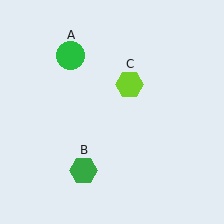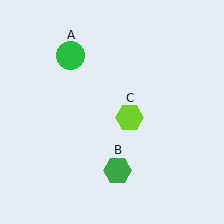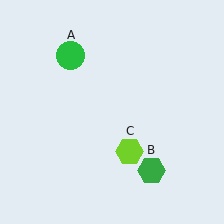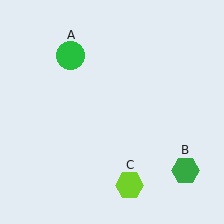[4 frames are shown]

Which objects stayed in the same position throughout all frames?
Green circle (object A) remained stationary.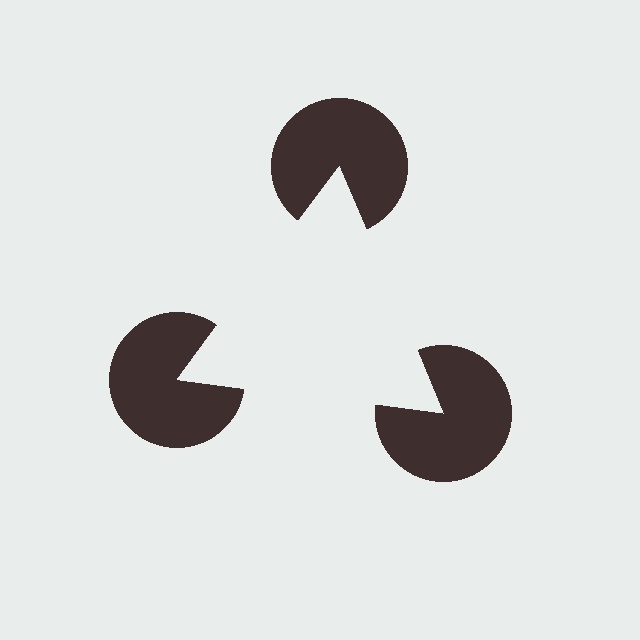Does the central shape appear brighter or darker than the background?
It typically appears slightly brighter than the background, even though no actual brightness change is drawn.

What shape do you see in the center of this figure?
An illusory triangle — its edges are inferred from the aligned wedge cuts in the pac-man discs, not physically drawn.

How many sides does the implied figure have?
3 sides.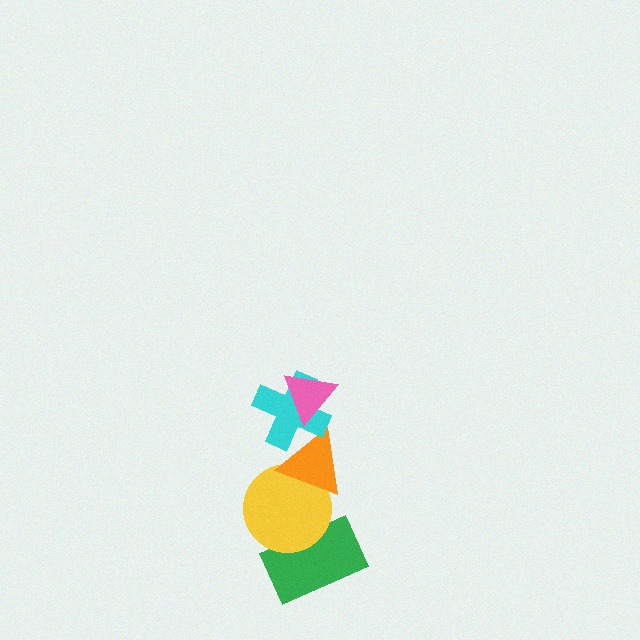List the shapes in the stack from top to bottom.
From top to bottom: the pink triangle, the cyan cross, the orange triangle, the yellow circle, the green rectangle.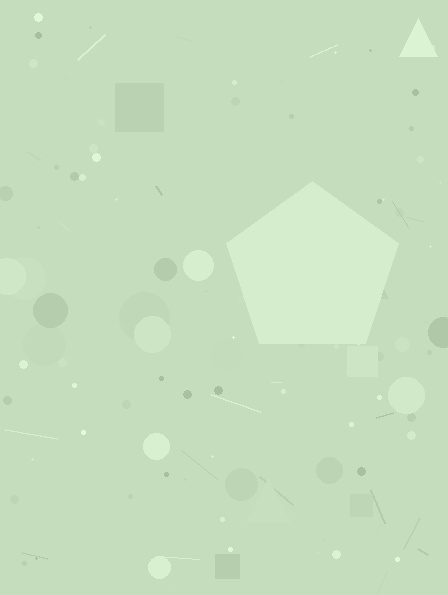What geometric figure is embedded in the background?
A pentagon is embedded in the background.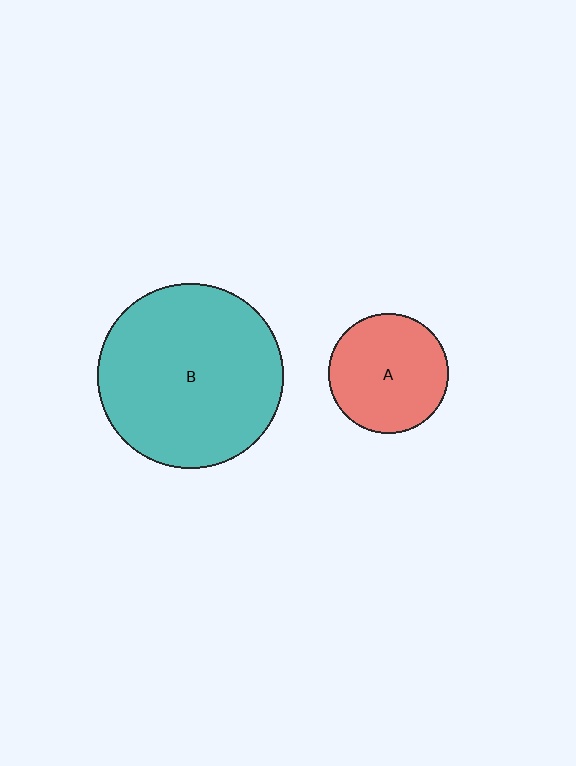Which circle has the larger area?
Circle B (teal).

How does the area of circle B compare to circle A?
Approximately 2.4 times.